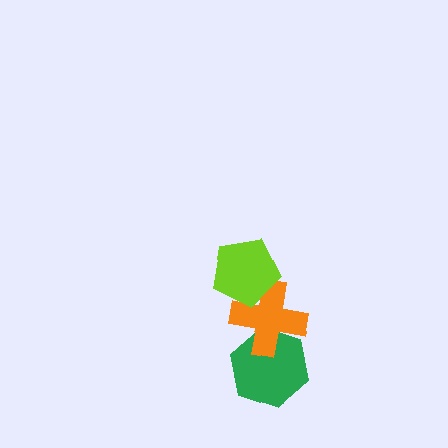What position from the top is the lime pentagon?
The lime pentagon is 1st from the top.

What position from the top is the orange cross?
The orange cross is 2nd from the top.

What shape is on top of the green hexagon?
The orange cross is on top of the green hexagon.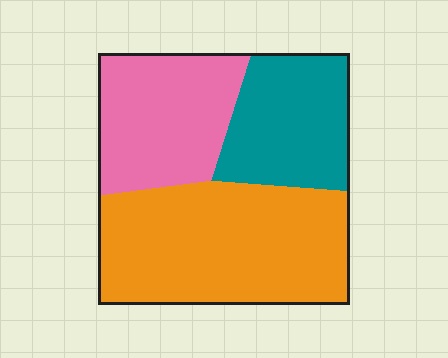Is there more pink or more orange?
Orange.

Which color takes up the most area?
Orange, at roughly 45%.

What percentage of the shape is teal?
Teal takes up about one quarter (1/4) of the shape.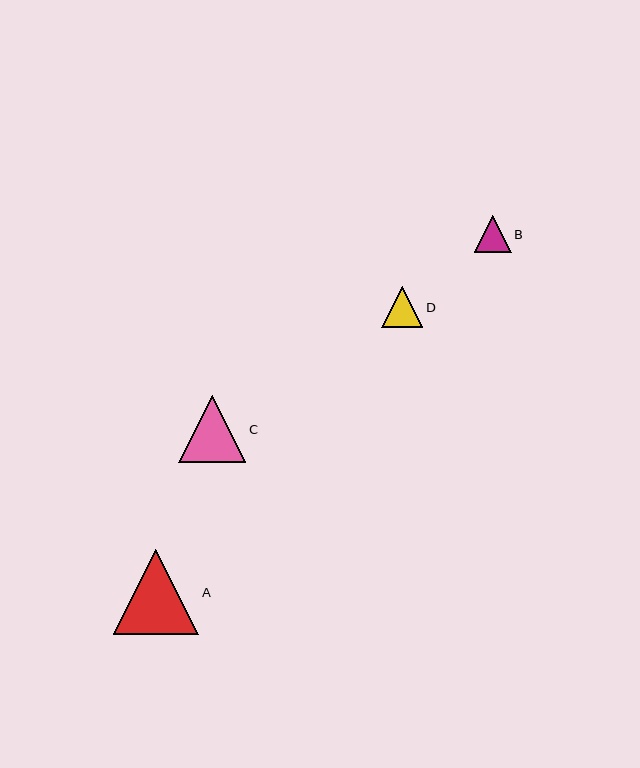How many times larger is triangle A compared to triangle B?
Triangle A is approximately 2.3 times the size of triangle B.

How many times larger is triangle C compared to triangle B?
Triangle C is approximately 1.8 times the size of triangle B.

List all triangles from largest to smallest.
From largest to smallest: A, C, D, B.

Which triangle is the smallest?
Triangle B is the smallest with a size of approximately 37 pixels.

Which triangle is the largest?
Triangle A is the largest with a size of approximately 85 pixels.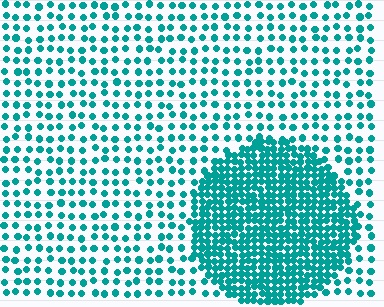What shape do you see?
I see a circle.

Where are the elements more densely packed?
The elements are more densely packed inside the circle boundary.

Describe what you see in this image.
The image contains small teal elements arranged at two different densities. A circle-shaped region is visible where the elements are more densely packed than the surrounding area.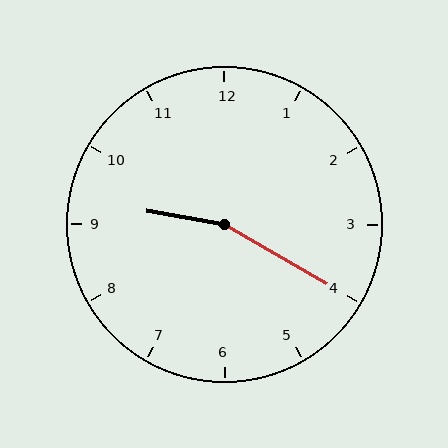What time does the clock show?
9:20.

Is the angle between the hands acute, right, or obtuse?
It is obtuse.